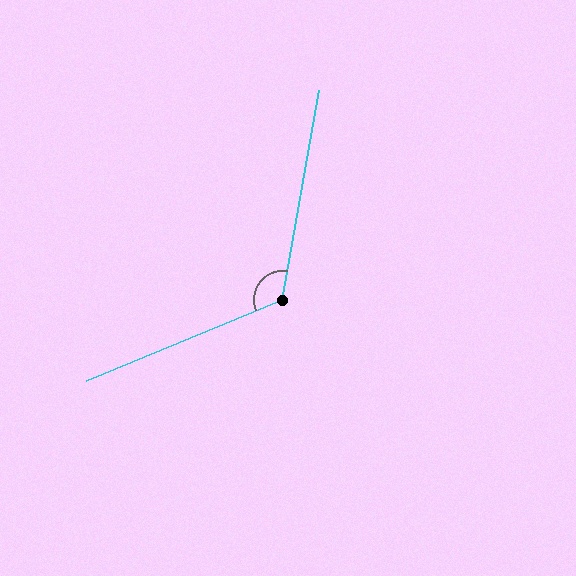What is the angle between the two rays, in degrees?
Approximately 122 degrees.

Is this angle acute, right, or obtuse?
It is obtuse.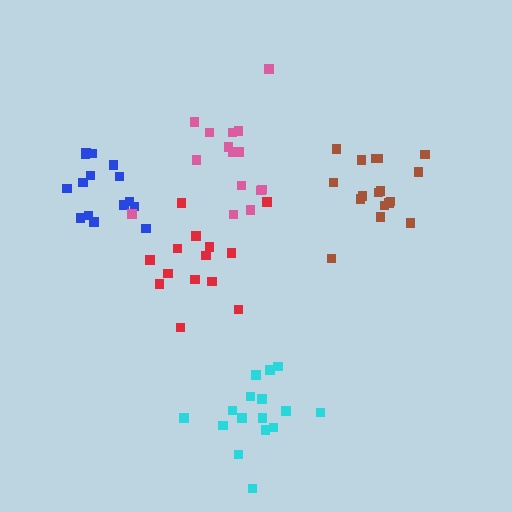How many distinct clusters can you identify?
There are 5 distinct clusters.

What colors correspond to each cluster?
The clusters are colored: red, blue, brown, pink, cyan.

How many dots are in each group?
Group 1: 14 dots, Group 2: 15 dots, Group 3: 17 dots, Group 4: 15 dots, Group 5: 17 dots (78 total).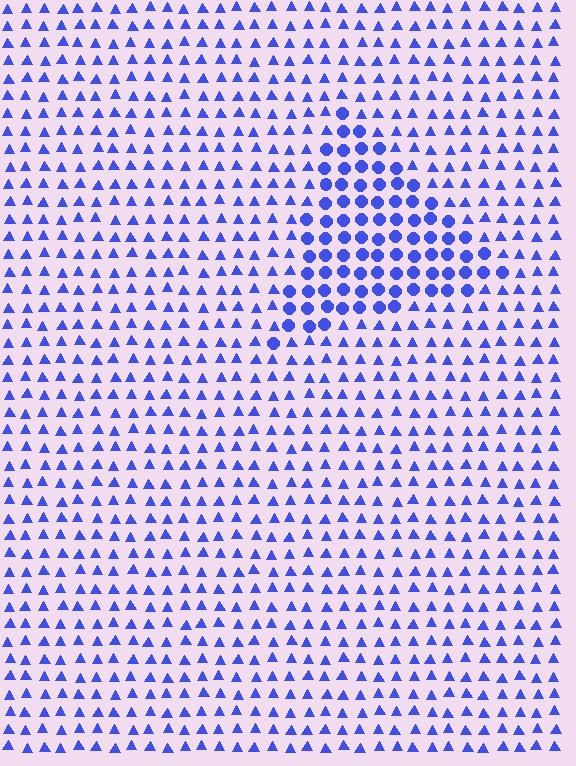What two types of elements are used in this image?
The image uses circles inside the triangle region and triangles outside it.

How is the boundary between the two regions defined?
The boundary is defined by a change in element shape: circles inside vs. triangles outside. All elements share the same color and spacing.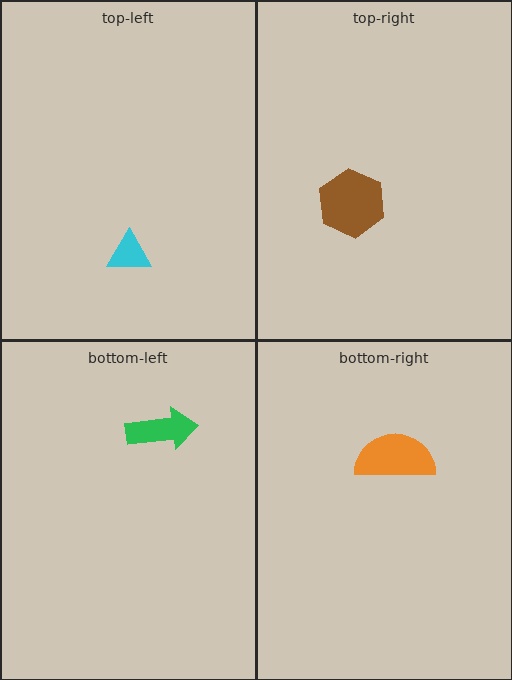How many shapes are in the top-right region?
1.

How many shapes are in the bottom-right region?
1.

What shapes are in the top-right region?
The brown hexagon.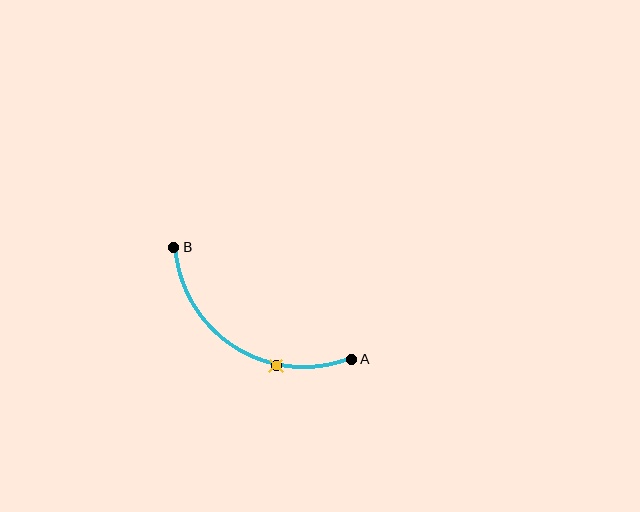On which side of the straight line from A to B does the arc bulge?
The arc bulges below the straight line connecting A and B.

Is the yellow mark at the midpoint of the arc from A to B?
No. The yellow mark lies on the arc but is closer to endpoint A. The arc midpoint would be at the point on the curve equidistant along the arc from both A and B.